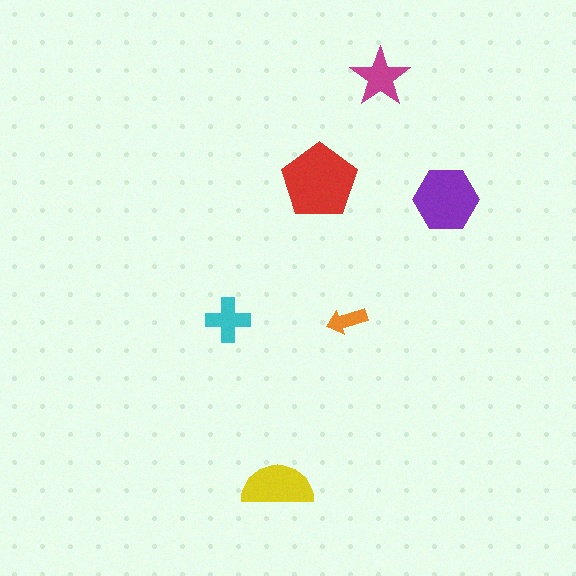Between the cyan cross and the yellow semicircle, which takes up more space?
The yellow semicircle.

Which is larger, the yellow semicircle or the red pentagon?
The red pentagon.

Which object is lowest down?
The yellow semicircle is bottommost.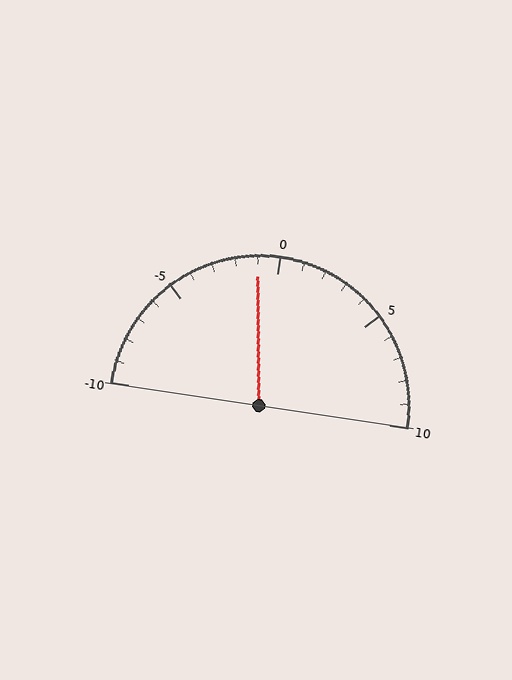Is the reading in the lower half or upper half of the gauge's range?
The reading is in the lower half of the range (-10 to 10).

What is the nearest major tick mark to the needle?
The nearest major tick mark is 0.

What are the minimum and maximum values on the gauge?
The gauge ranges from -10 to 10.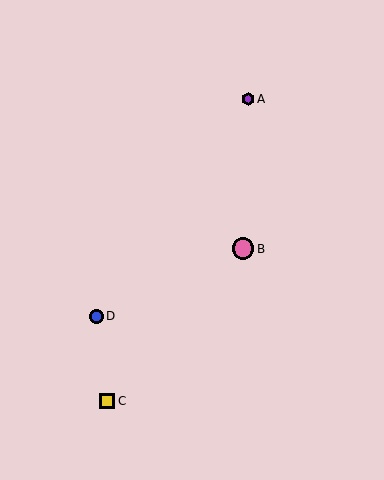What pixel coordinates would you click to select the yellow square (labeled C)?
Click at (107, 401) to select the yellow square C.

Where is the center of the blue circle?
The center of the blue circle is at (96, 316).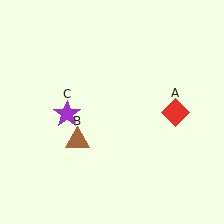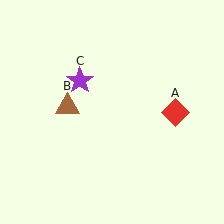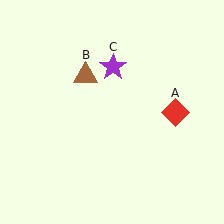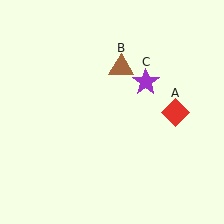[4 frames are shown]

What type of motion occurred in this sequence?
The brown triangle (object B), purple star (object C) rotated clockwise around the center of the scene.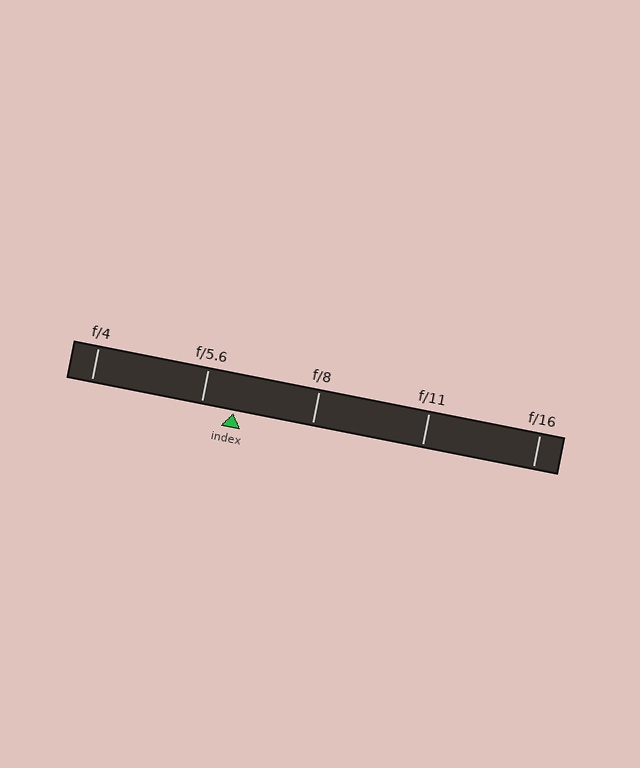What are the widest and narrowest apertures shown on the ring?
The widest aperture shown is f/4 and the narrowest is f/16.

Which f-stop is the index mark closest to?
The index mark is closest to f/5.6.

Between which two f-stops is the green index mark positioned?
The index mark is between f/5.6 and f/8.